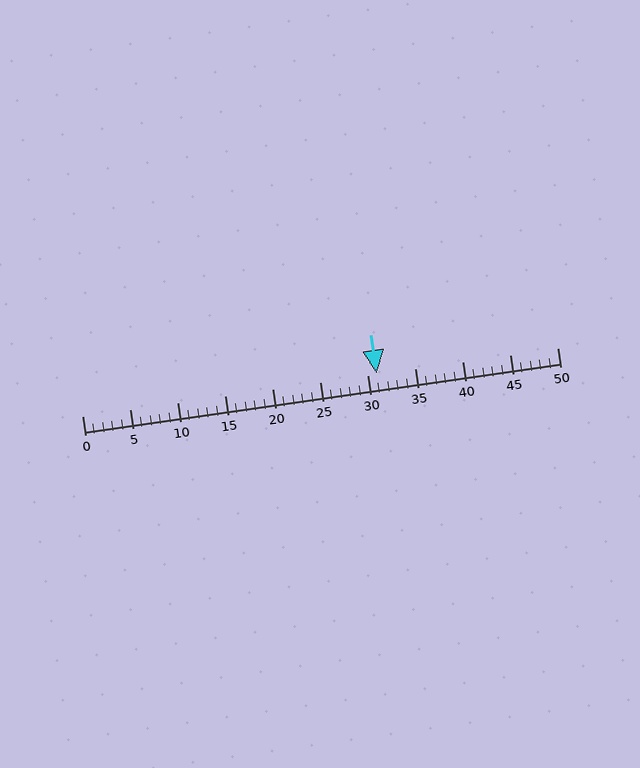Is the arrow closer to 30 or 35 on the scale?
The arrow is closer to 30.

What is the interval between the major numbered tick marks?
The major tick marks are spaced 5 units apart.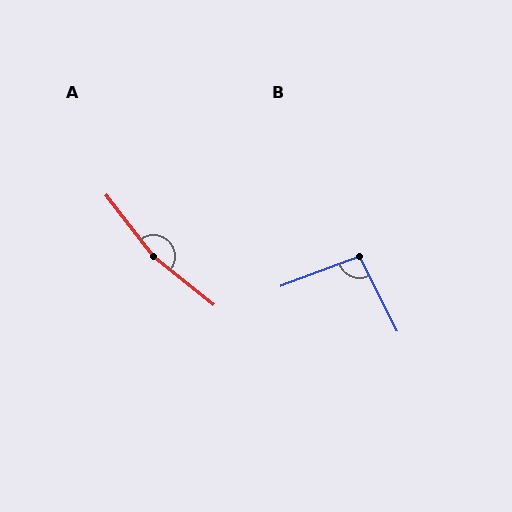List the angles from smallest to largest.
B (96°), A (167°).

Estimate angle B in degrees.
Approximately 96 degrees.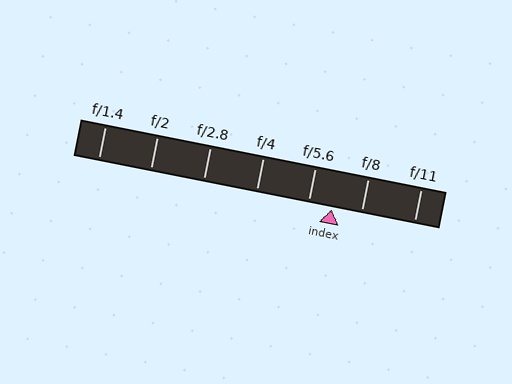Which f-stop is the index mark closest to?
The index mark is closest to f/5.6.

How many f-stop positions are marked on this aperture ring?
There are 7 f-stop positions marked.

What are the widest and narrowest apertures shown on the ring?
The widest aperture shown is f/1.4 and the narrowest is f/11.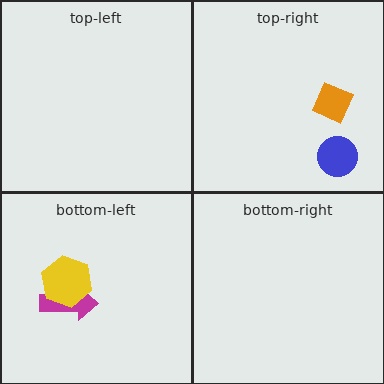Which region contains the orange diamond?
The top-right region.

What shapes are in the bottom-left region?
The magenta arrow, the yellow hexagon.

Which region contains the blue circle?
The top-right region.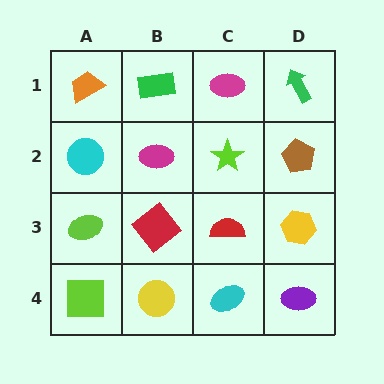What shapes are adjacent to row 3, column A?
A cyan circle (row 2, column A), a lime square (row 4, column A), a red diamond (row 3, column B).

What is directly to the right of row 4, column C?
A purple ellipse.